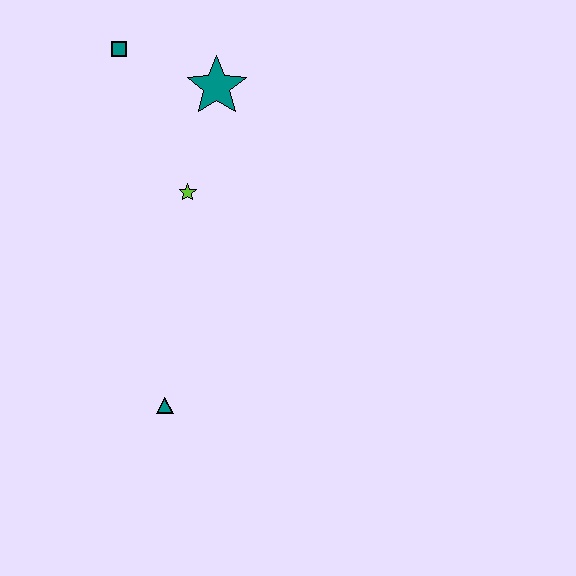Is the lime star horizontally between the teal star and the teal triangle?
Yes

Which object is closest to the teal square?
The teal star is closest to the teal square.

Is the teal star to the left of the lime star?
No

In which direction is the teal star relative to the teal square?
The teal star is to the right of the teal square.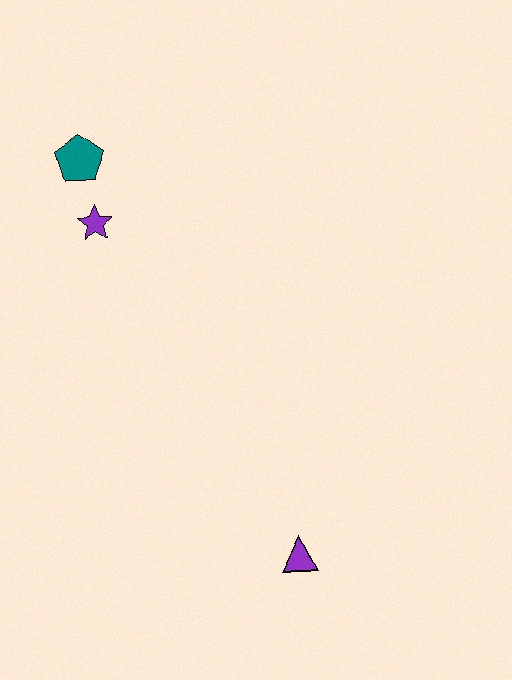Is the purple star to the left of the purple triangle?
Yes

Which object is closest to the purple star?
The teal pentagon is closest to the purple star.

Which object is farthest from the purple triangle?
The teal pentagon is farthest from the purple triangle.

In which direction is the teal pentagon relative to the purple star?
The teal pentagon is above the purple star.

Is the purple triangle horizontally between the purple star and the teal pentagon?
No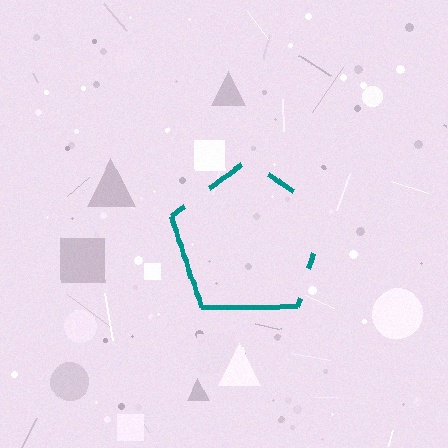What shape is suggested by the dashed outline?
The dashed outline suggests a pentagon.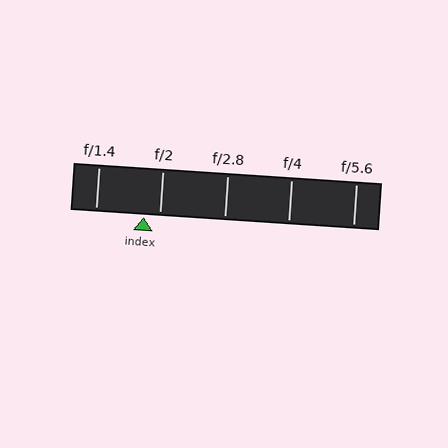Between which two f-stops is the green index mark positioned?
The index mark is between f/1.4 and f/2.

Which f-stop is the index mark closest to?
The index mark is closest to f/2.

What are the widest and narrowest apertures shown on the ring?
The widest aperture shown is f/1.4 and the narrowest is f/5.6.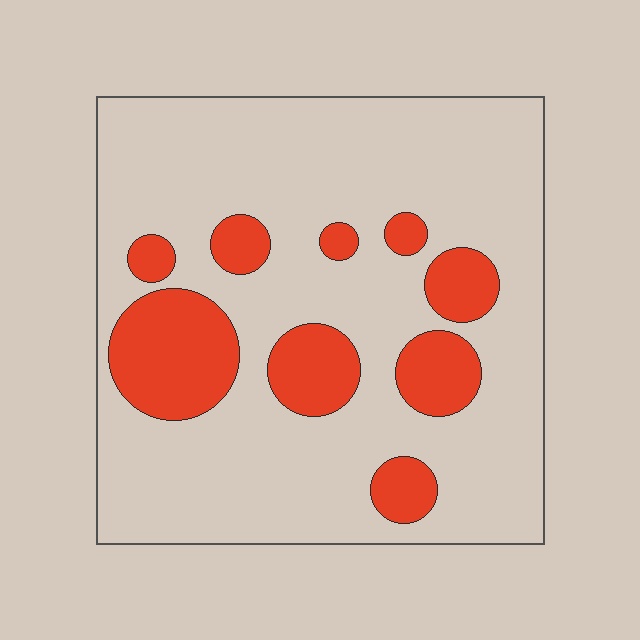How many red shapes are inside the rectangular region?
9.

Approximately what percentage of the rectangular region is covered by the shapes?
Approximately 20%.